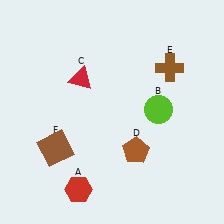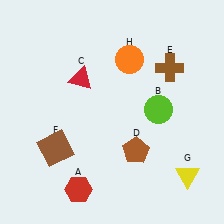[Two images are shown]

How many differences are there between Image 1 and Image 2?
There are 2 differences between the two images.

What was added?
A yellow triangle (G), an orange circle (H) were added in Image 2.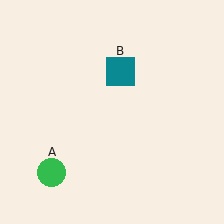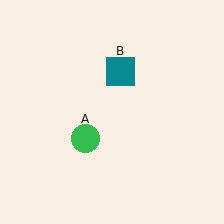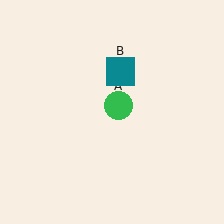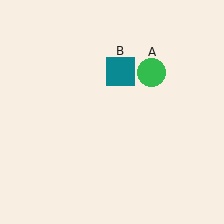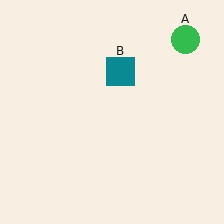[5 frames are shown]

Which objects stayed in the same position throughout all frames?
Teal square (object B) remained stationary.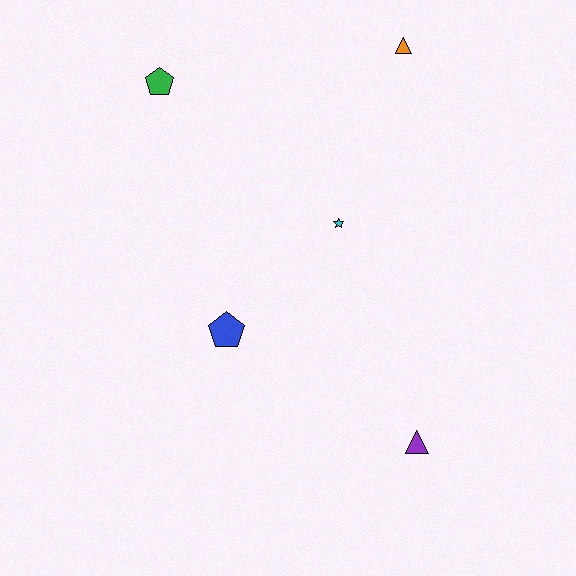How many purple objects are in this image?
There is 1 purple object.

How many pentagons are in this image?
There are 2 pentagons.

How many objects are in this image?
There are 5 objects.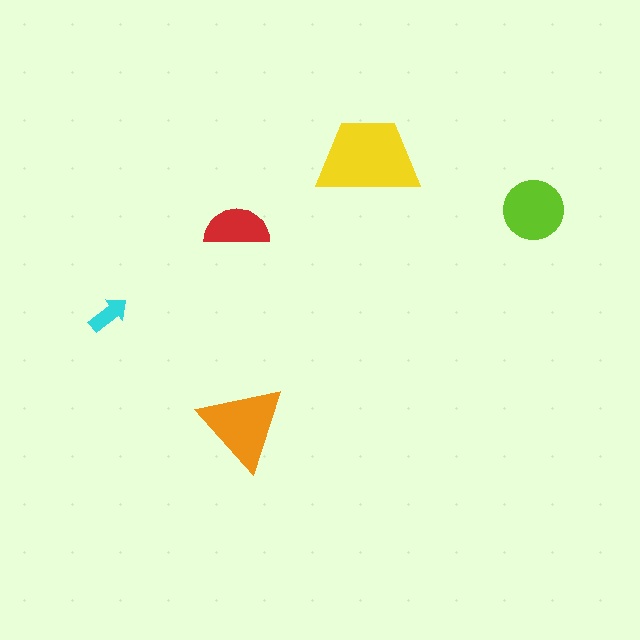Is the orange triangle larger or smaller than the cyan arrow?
Larger.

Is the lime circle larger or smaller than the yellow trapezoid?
Smaller.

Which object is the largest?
The yellow trapezoid.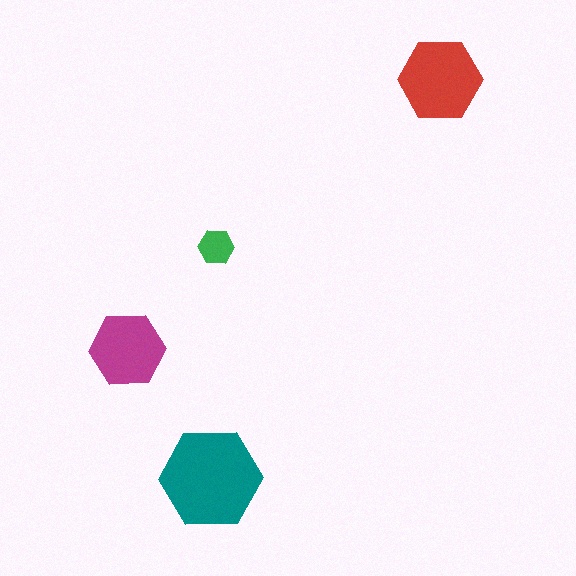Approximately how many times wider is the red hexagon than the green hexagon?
About 2.5 times wider.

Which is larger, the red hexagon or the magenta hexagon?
The red one.